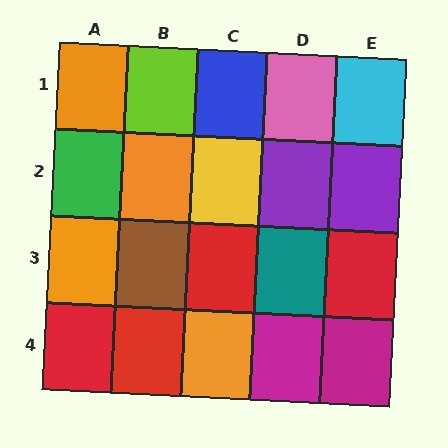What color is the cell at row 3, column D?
Teal.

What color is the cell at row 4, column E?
Magenta.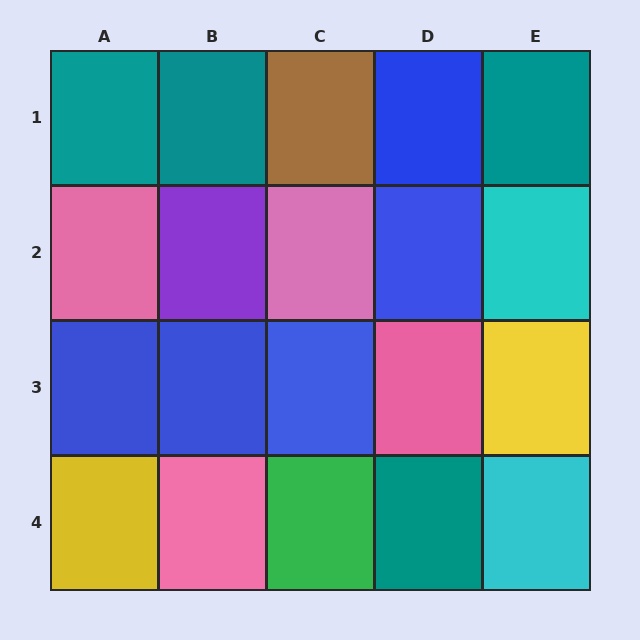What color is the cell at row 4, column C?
Green.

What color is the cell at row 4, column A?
Yellow.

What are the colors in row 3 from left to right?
Blue, blue, blue, pink, yellow.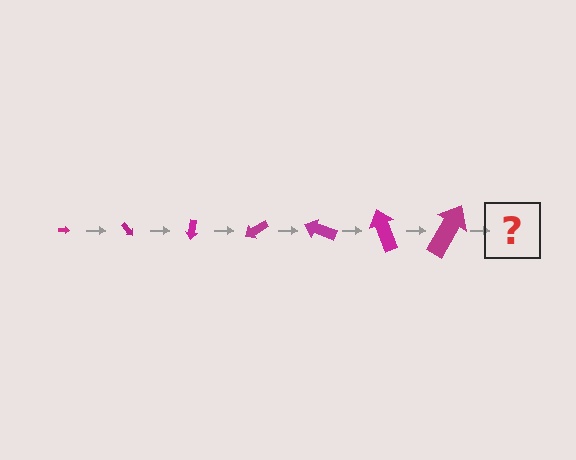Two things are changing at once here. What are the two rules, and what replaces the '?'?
The two rules are that the arrow grows larger each step and it rotates 50 degrees each step. The '?' should be an arrow, larger than the previous one and rotated 350 degrees from the start.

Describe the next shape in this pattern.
It should be an arrow, larger than the previous one and rotated 350 degrees from the start.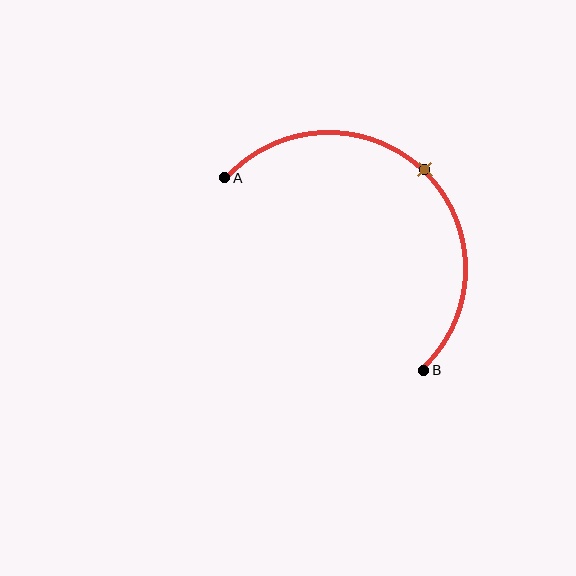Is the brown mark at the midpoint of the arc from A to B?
Yes. The brown mark lies on the arc at equal arc-length from both A and B — it is the arc midpoint.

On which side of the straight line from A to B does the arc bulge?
The arc bulges above and to the right of the straight line connecting A and B.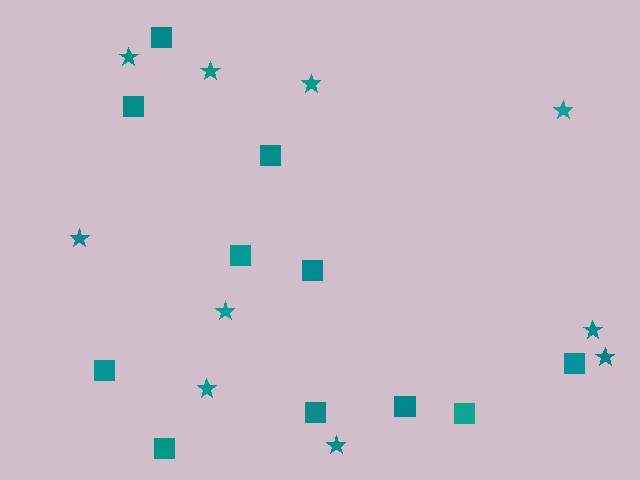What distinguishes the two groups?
There are 2 groups: one group of squares (11) and one group of stars (10).